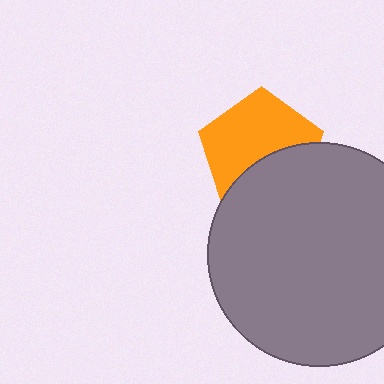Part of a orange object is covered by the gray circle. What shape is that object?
It is a pentagon.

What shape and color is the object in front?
The object in front is a gray circle.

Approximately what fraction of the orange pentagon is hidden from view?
Roughly 38% of the orange pentagon is hidden behind the gray circle.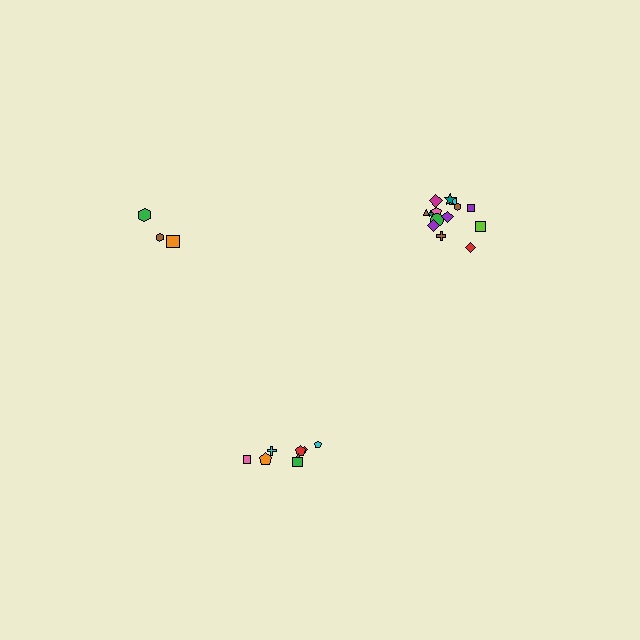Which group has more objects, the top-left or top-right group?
The top-right group.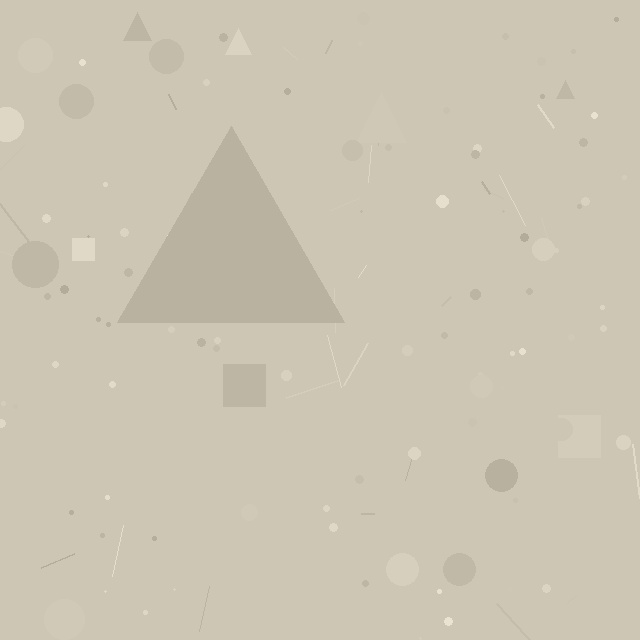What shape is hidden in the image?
A triangle is hidden in the image.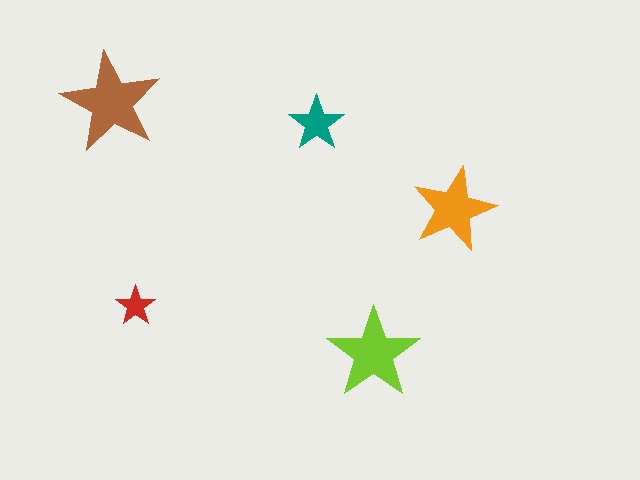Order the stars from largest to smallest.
the brown one, the lime one, the orange one, the teal one, the red one.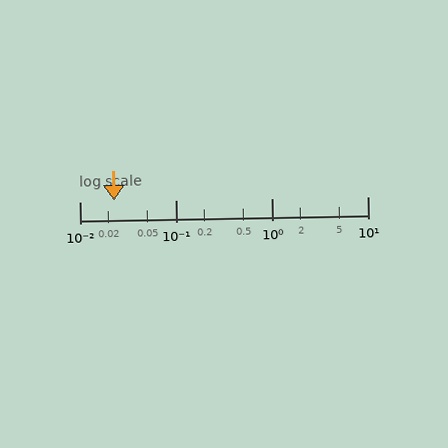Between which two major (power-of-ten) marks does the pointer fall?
The pointer is between 0.01 and 0.1.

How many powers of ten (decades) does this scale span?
The scale spans 3 decades, from 0.01 to 10.